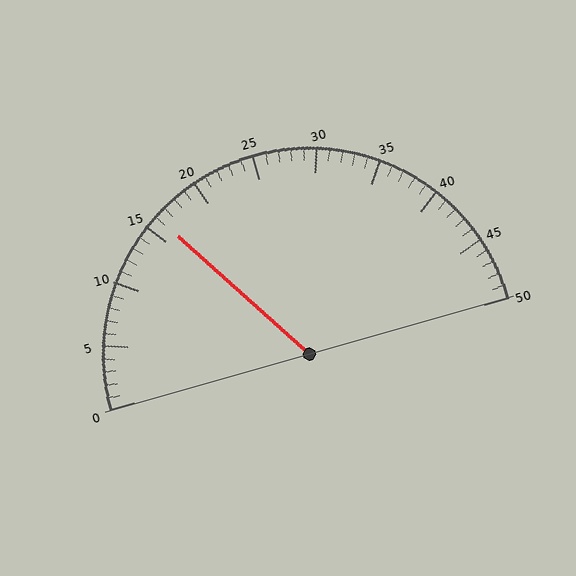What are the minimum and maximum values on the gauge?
The gauge ranges from 0 to 50.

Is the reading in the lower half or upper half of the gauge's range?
The reading is in the lower half of the range (0 to 50).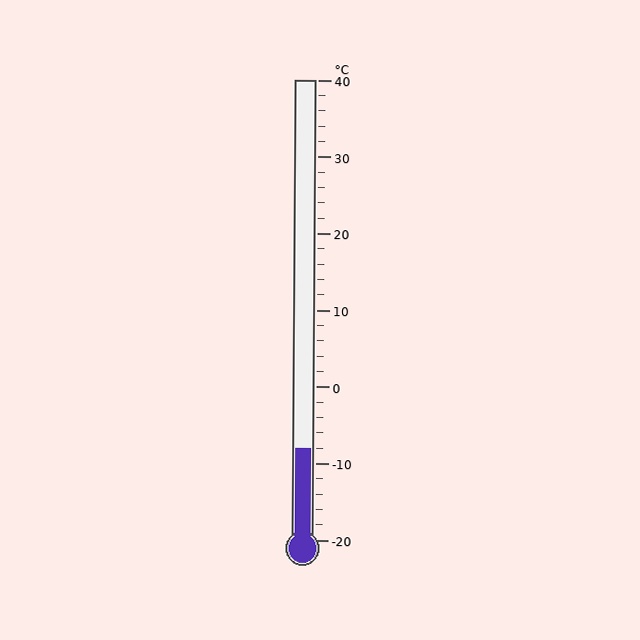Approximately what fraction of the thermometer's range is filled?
The thermometer is filled to approximately 20% of its range.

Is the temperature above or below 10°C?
The temperature is below 10°C.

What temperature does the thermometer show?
The thermometer shows approximately -8°C.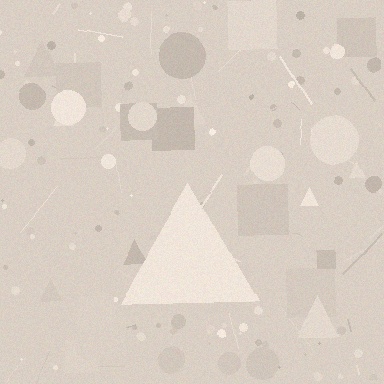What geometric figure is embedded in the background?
A triangle is embedded in the background.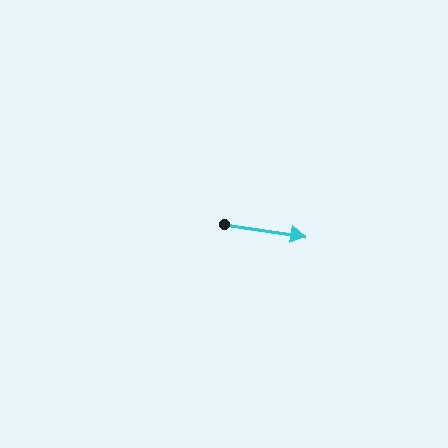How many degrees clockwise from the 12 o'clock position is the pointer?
Approximately 99 degrees.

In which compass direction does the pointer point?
East.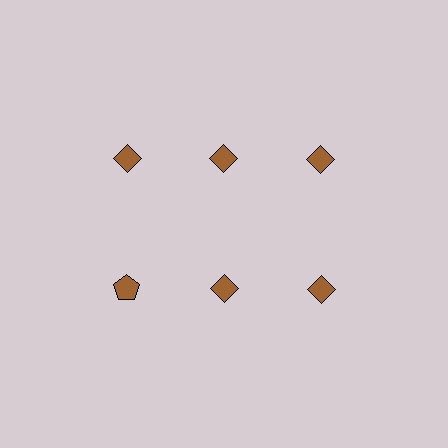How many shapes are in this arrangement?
There are 6 shapes arranged in a grid pattern.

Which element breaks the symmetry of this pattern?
The brown pentagon in the second row, leftmost column breaks the symmetry. All other shapes are brown diamonds.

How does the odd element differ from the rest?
It has a different shape: pentagon instead of diamond.